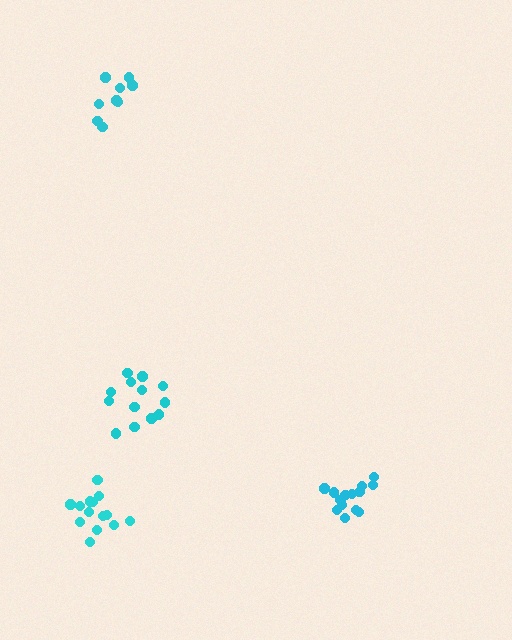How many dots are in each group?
Group 1: 14 dots, Group 2: 14 dots, Group 3: 9 dots, Group 4: 13 dots (50 total).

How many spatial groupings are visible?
There are 4 spatial groupings.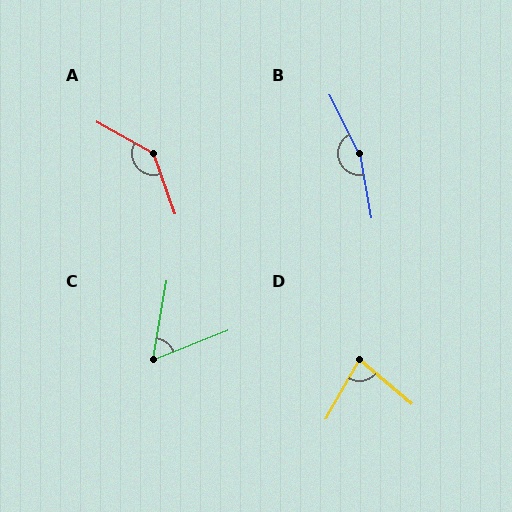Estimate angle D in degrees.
Approximately 79 degrees.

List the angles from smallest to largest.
C (58°), D (79°), A (139°), B (163°).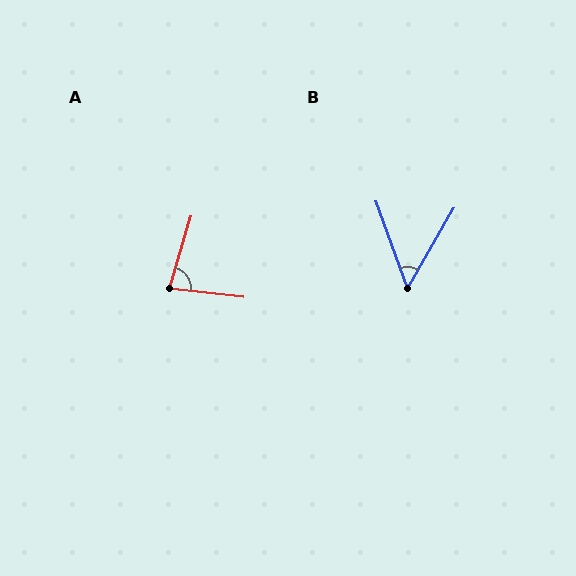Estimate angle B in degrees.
Approximately 50 degrees.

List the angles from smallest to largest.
B (50°), A (80°).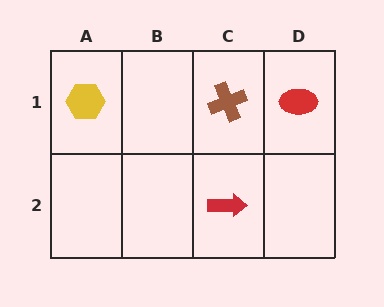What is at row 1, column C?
A brown cross.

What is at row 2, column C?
A red arrow.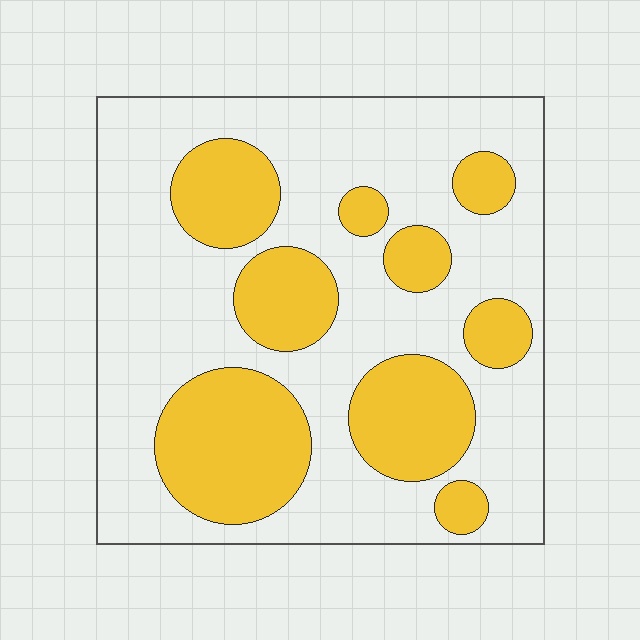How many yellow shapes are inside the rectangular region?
9.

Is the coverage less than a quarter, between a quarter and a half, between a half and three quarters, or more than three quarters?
Between a quarter and a half.